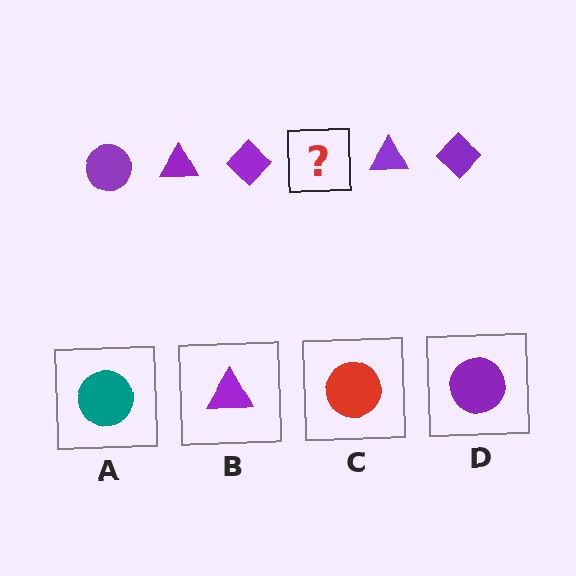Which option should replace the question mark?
Option D.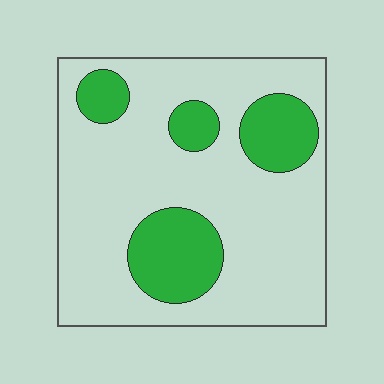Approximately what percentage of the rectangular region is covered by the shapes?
Approximately 25%.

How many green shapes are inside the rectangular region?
4.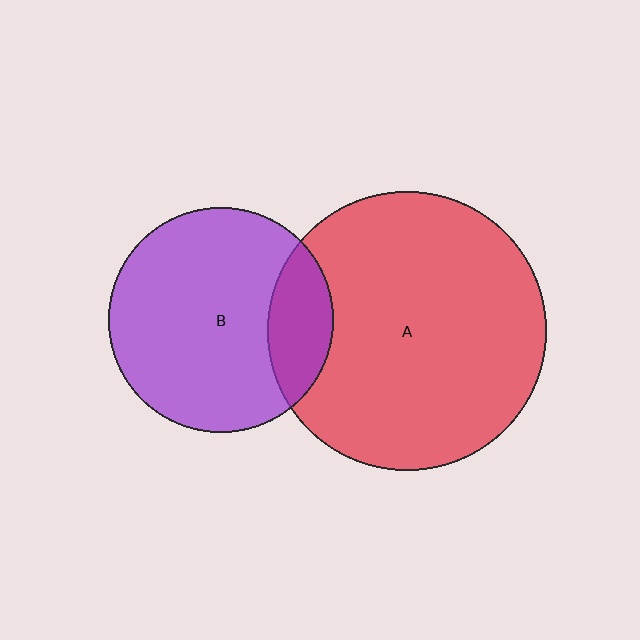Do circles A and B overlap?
Yes.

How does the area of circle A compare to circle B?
Approximately 1.5 times.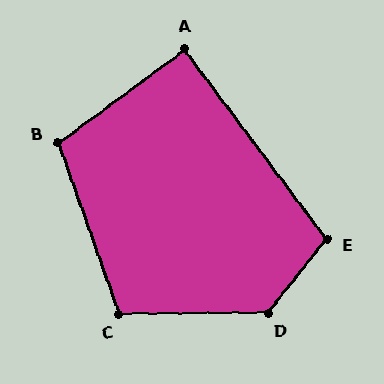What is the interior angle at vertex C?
Approximately 109 degrees (obtuse).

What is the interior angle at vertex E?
Approximately 105 degrees (obtuse).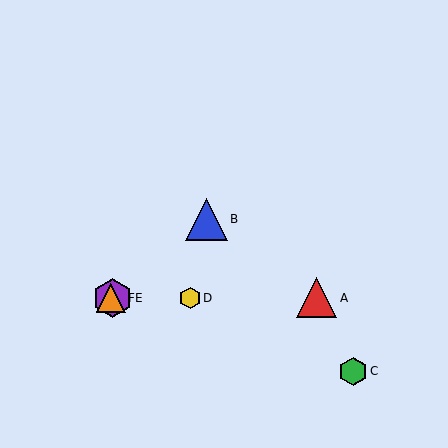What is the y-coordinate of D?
Object D is at y≈298.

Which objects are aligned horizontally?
Objects A, D, E, F are aligned horizontally.